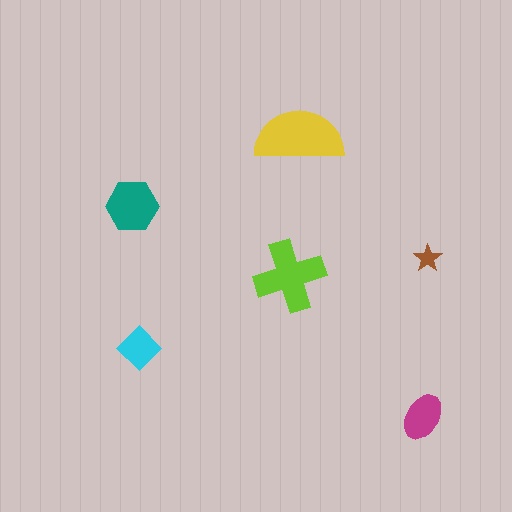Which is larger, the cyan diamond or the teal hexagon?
The teal hexagon.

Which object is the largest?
The yellow semicircle.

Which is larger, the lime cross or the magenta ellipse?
The lime cross.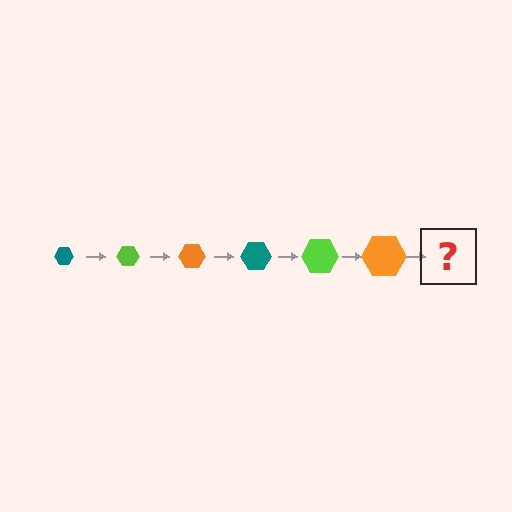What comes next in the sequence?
The next element should be a teal hexagon, larger than the previous one.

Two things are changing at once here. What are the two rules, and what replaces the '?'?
The two rules are that the hexagon grows larger each step and the color cycles through teal, lime, and orange. The '?' should be a teal hexagon, larger than the previous one.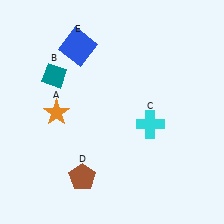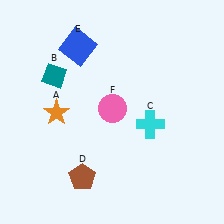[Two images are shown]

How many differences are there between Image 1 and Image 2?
There is 1 difference between the two images.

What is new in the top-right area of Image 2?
A pink circle (F) was added in the top-right area of Image 2.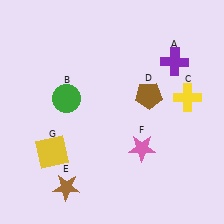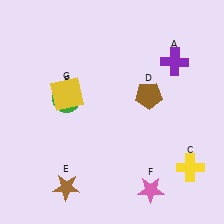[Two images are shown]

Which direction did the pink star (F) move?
The pink star (F) moved down.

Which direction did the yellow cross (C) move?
The yellow cross (C) moved down.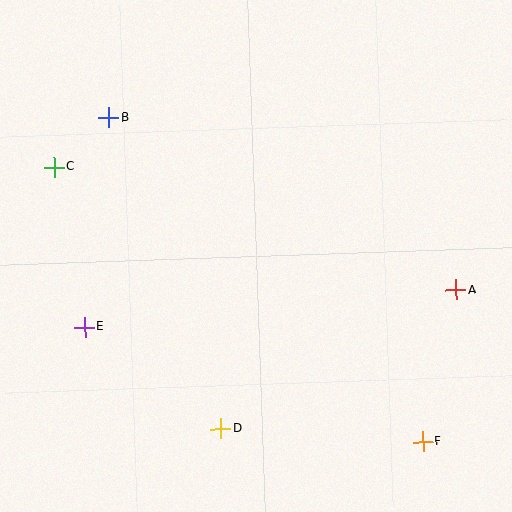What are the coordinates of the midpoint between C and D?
The midpoint between C and D is at (137, 298).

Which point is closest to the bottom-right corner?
Point F is closest to the bottom-right corner.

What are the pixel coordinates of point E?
Point E is at (84, 327).